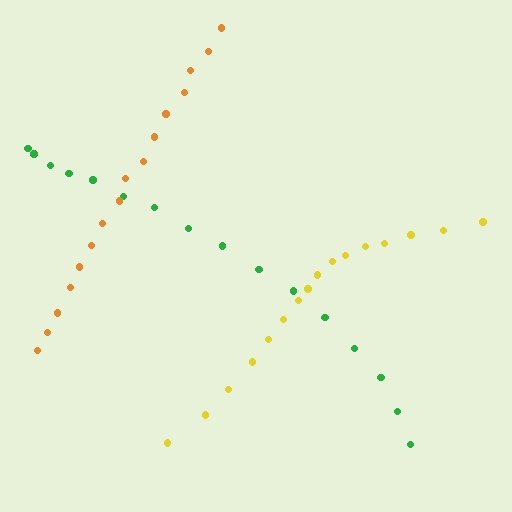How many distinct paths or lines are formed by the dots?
There are 3 distinct paths.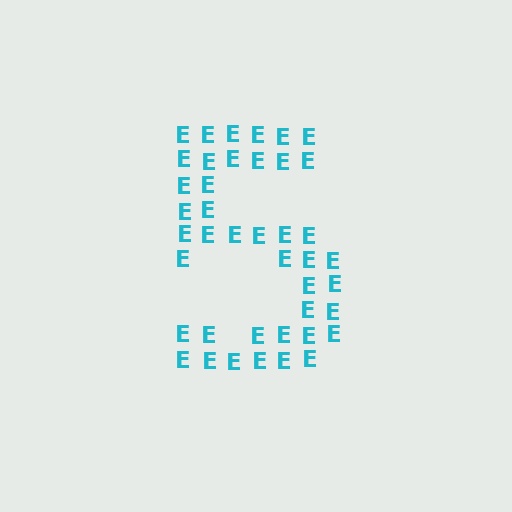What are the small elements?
The small elements are letter E's.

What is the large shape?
The large shape is the digit 5.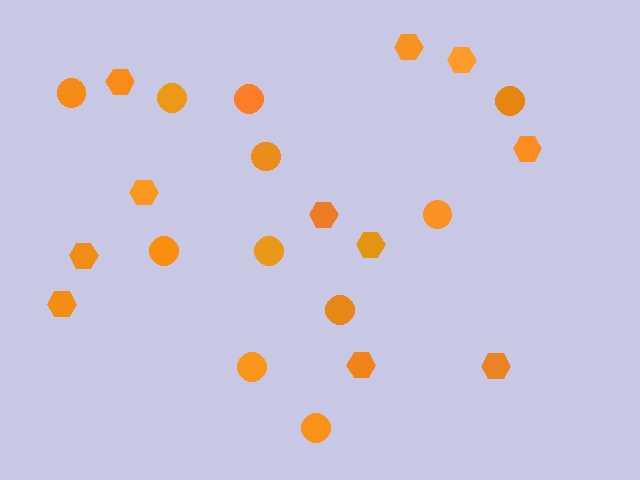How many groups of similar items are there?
There are 2 groups: one group of circles (11) and one group of hexagons (11).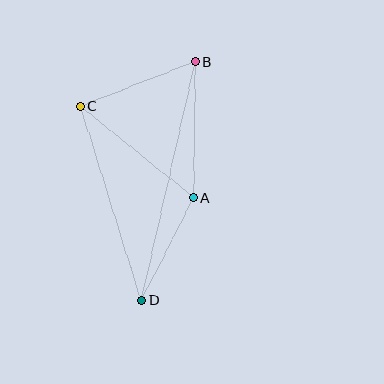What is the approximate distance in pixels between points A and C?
The distance between A and C is approximately 146 pixels.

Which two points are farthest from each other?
Points B and D are farthest from each other.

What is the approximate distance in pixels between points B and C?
The distance between B and C is approximately 123 pixels.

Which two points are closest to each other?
Points A and D are closest to each other.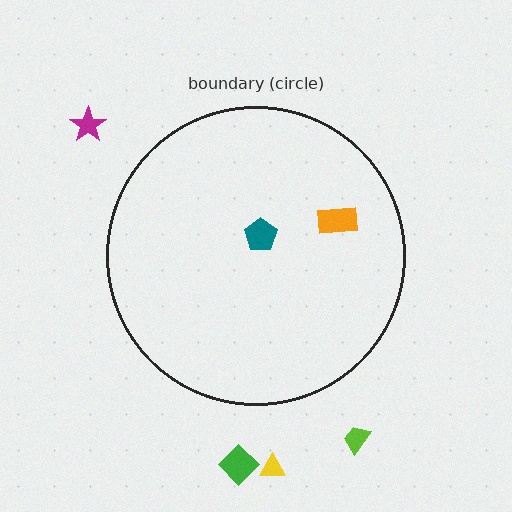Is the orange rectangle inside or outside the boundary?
Inside.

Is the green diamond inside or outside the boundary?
Outside.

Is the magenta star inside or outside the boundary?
Outside.